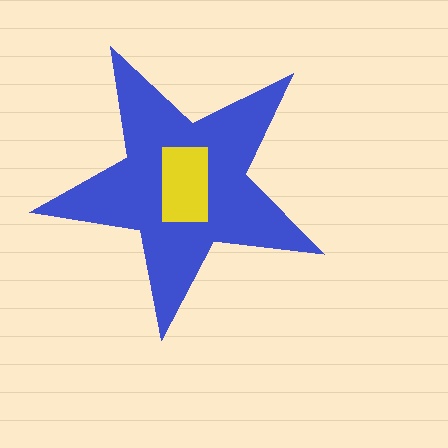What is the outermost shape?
The blue star.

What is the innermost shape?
The yellow rectangle.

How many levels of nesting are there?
2.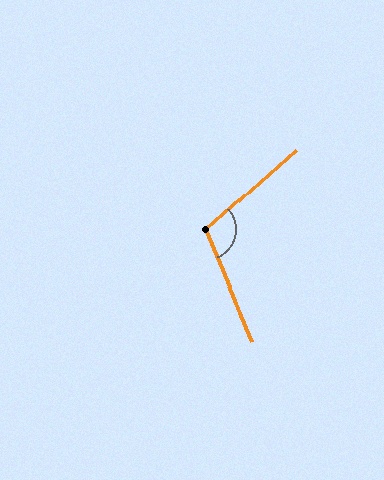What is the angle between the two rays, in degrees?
Approximately 109 degrees.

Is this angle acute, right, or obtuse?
It is obtuse.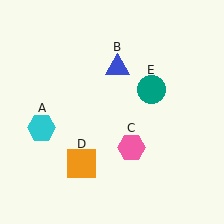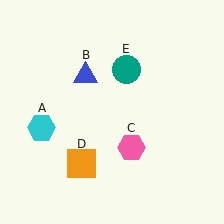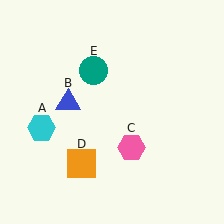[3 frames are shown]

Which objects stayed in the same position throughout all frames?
Cyan hexagon (object A) and pink hexagon (object C) and orange square (object D) remained stationary.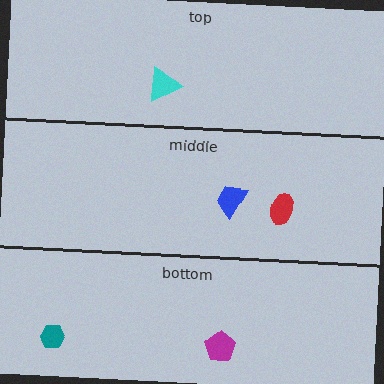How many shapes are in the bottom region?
2.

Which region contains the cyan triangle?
The top region.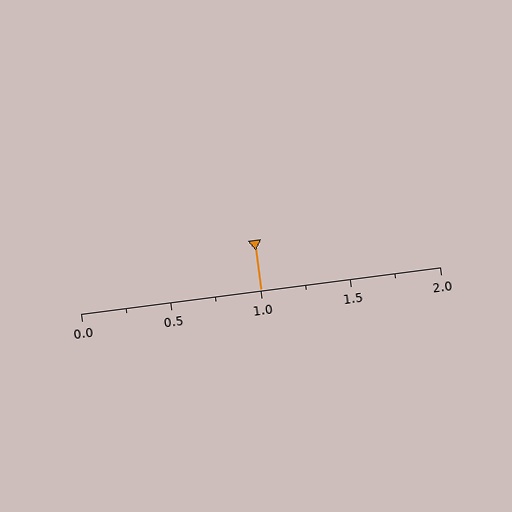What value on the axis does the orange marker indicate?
The marker indicates approximately 1.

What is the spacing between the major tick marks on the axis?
The major ticks are spaced 0.5 apart.